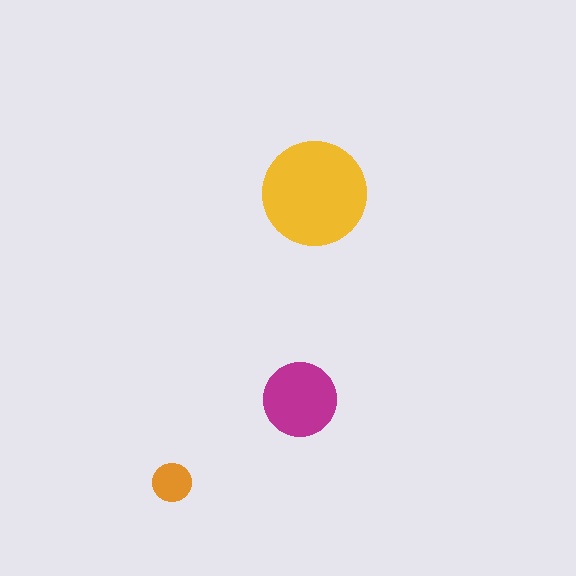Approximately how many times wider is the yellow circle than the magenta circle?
About 1.5 times wider.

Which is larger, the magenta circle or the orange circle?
The magenta one.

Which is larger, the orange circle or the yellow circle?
The yellow one.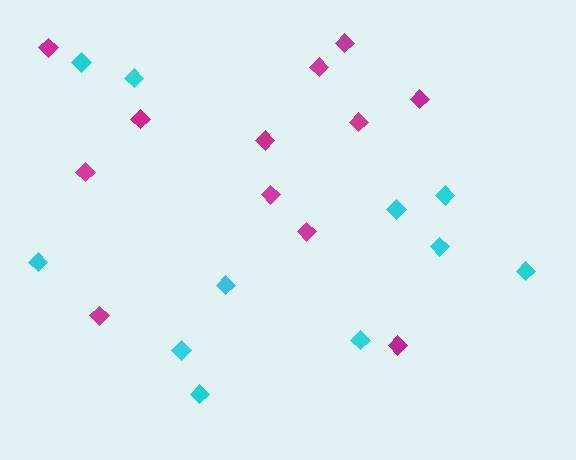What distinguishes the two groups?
There are 2 groups: one group of magenta diamonds (12) and one group of cyan diamonds (11).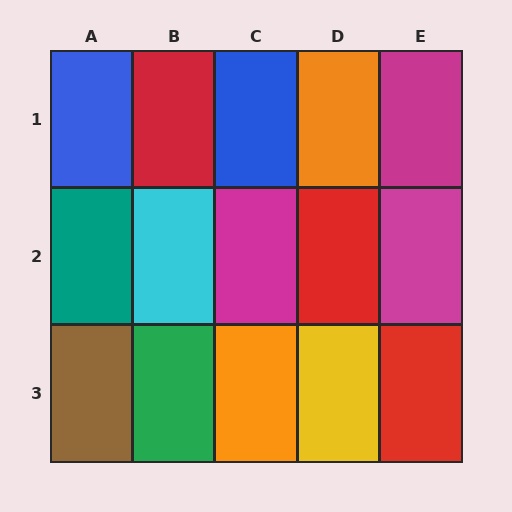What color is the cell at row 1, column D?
Orange.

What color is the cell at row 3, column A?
Brown.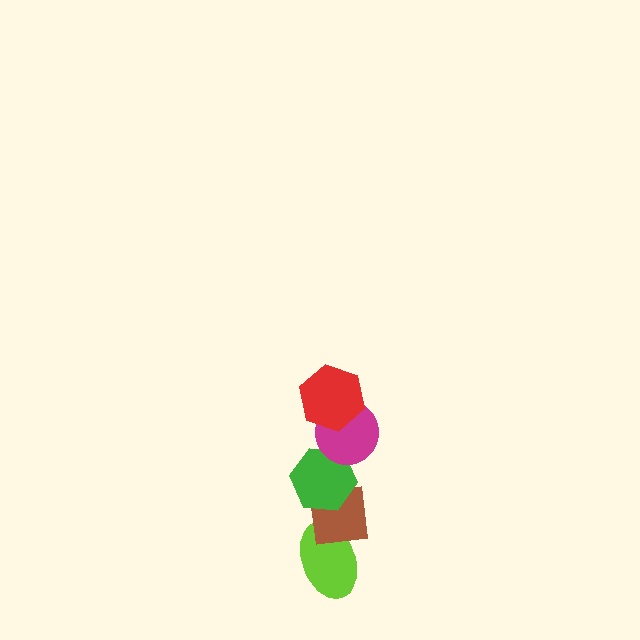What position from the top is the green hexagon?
The green hexagon is 3rd from the top.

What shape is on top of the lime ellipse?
The brown square is on top of the lime ellipse.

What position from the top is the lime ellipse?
The lime ellipse is 5th from the top.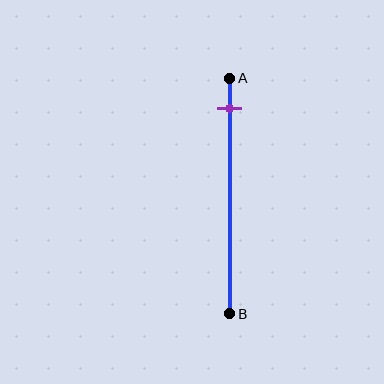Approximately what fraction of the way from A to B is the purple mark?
The purple mark is approximately 15% of the way from A to B.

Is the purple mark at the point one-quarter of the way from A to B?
No, the mark is at about 15% from A, not at the 25% one-quarter point.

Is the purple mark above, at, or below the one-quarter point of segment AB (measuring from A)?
The purple mark is above the one-quarter point of segment AB.